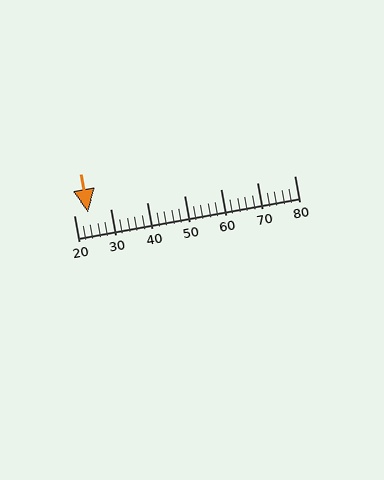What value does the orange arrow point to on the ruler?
The orange arrow points to approximately 24.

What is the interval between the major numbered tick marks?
The major tick marks are spaced 10 units apart.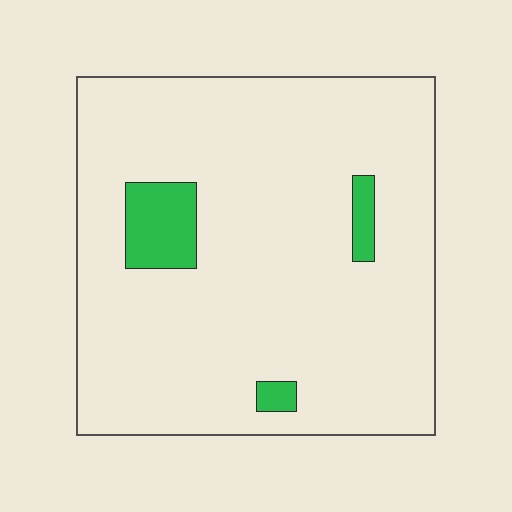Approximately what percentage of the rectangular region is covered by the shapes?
Approximately 5%.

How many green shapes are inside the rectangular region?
3.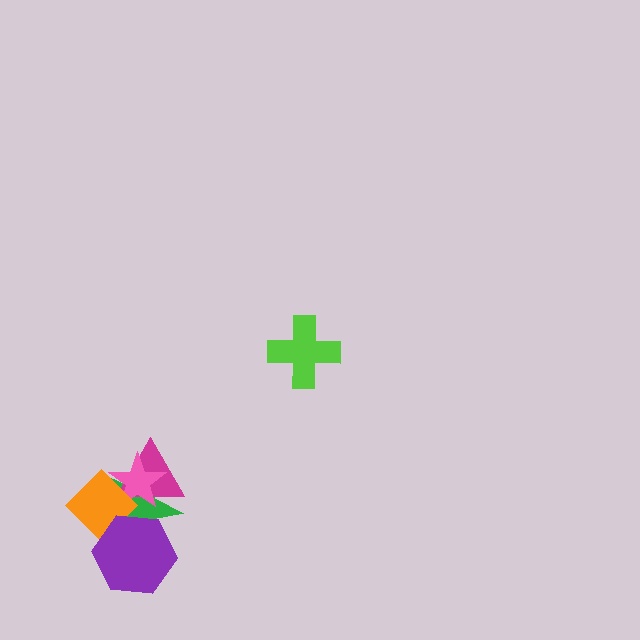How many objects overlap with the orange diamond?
4 objects overlap with the orange diamond.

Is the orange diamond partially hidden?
Yes, it is partially covered by another shape.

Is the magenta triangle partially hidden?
Yes, it is partially covered by another shape.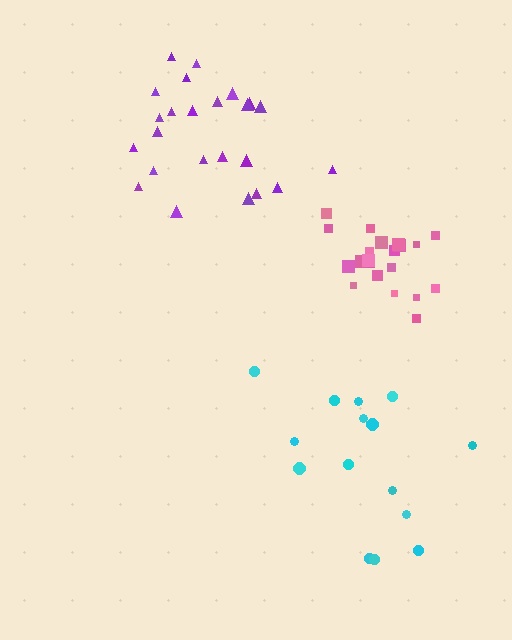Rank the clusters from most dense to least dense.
pink, purple, cyan.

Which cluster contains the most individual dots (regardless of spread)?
Purple (24).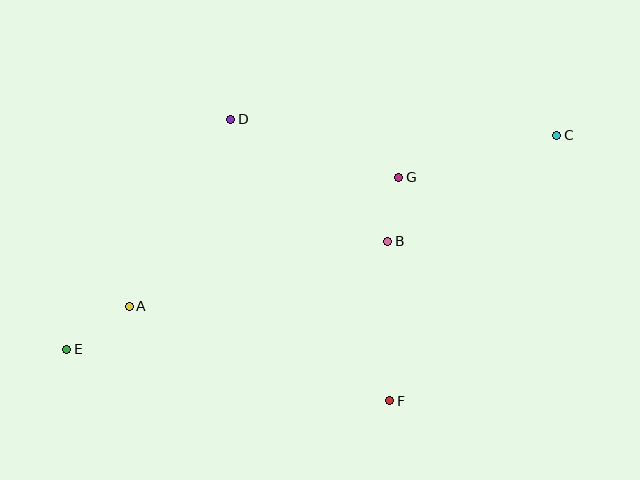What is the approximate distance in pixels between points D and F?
The distance between D and F is approximately 323 pixels.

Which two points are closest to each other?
Points B and G are closest to each other.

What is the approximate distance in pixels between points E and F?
The distance between E and F is approximately 327 pixels.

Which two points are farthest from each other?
Points C and E are farthest from each other.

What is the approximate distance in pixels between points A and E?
The distance between A and E is approximately 76 pixels.